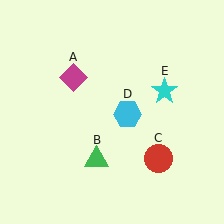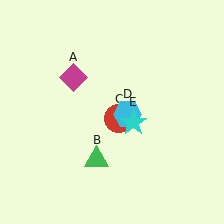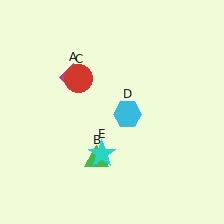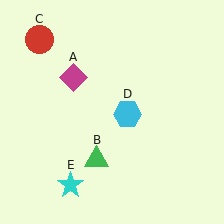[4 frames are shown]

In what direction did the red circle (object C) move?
The red circle (object C) moved up and to the left.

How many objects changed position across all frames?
2 objects changed position: red circle (object C), cyan star (object E).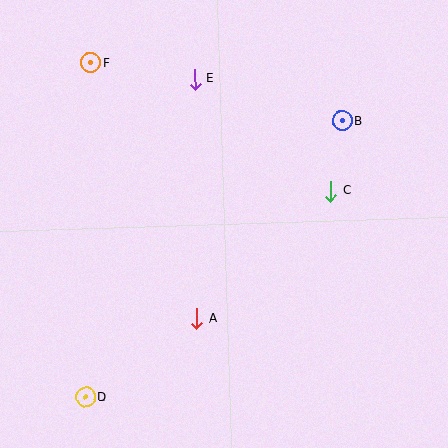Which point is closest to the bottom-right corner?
Point C is closest to the bottom-right corner.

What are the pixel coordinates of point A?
Point A is at (197, 319).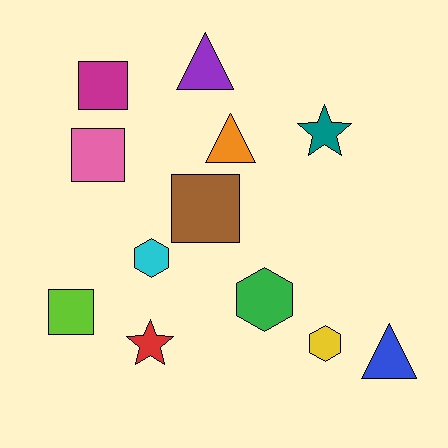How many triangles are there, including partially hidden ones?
There are 3 triangles.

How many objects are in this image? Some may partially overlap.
There are 12 objects.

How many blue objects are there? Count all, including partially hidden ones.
There is 1 blue object.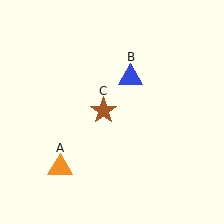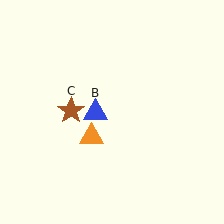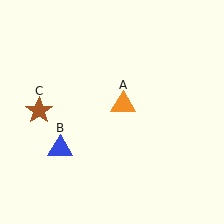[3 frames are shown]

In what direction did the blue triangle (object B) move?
The blue triangle (object B) moved down and to the left.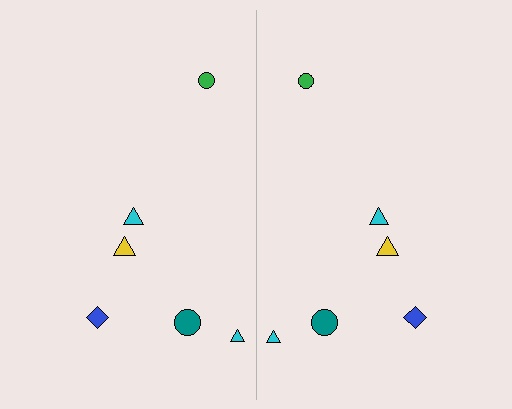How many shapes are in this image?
There are 12 shapes in this image.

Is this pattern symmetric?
Yes, this pattern has bilateral (reflection) symmetry.